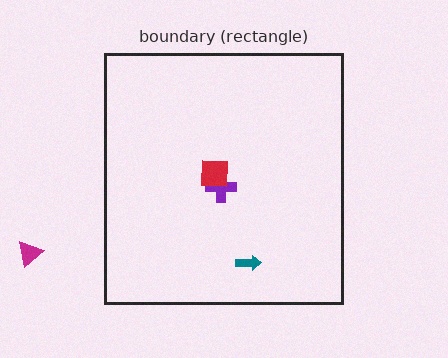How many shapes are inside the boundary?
3 inside, 1 outside.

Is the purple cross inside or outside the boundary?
Inside.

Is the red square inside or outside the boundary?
Inside.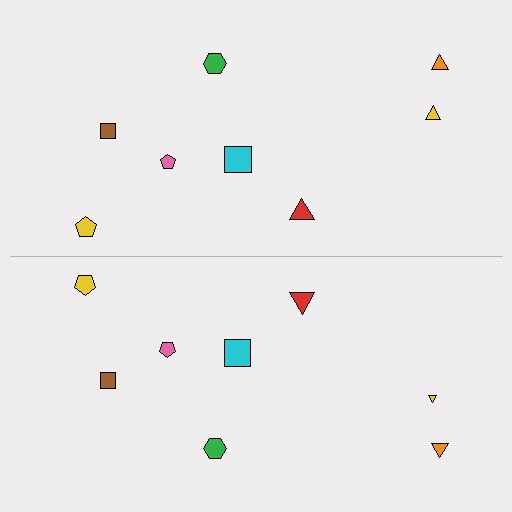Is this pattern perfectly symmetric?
No, the pattern is not perfectly symmetric. The yellow triangle on the bottom side has a different size than its mirror counterpart.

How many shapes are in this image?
There are 16 shapes in this image.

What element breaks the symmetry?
The yellow triangle on the bottom side has a different size than its mirror counterpart.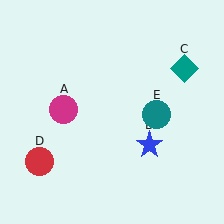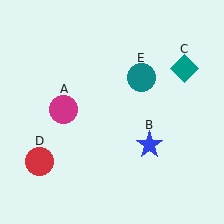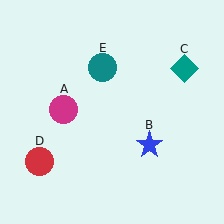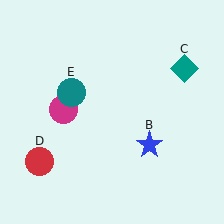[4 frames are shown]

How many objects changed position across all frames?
1 object changed position: teal circle (object E).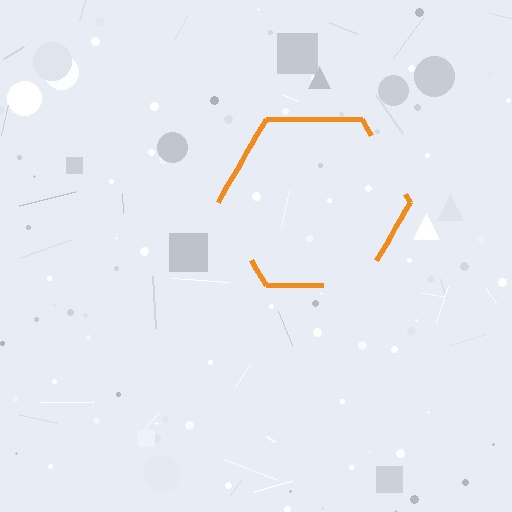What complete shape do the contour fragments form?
The contour fragments form a hexagon.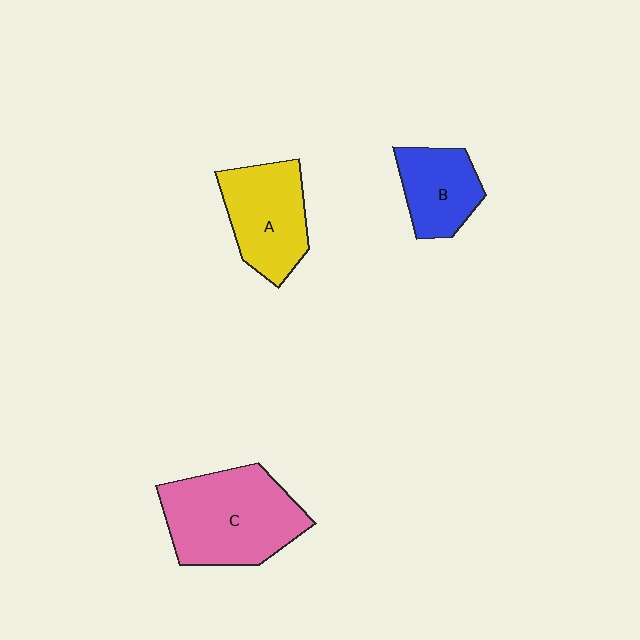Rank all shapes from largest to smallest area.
From largest to smallest: C (pink), A (yellow), B (blue).